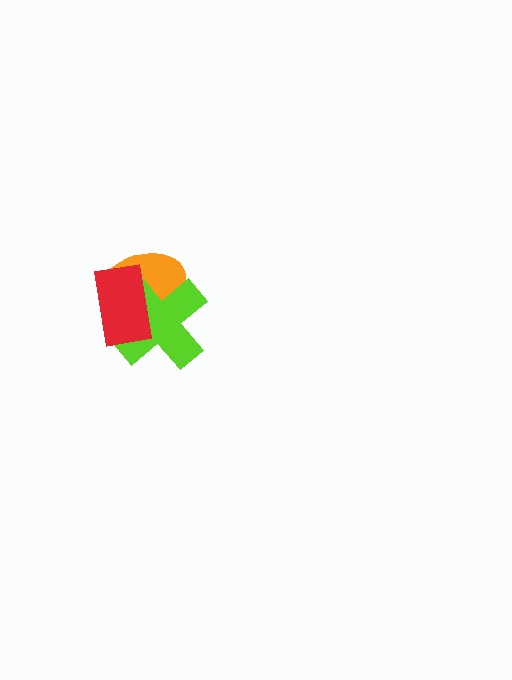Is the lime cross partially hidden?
Yes, it is partially covered by another shape.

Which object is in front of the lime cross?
The red rectangle is in front of the lime cross.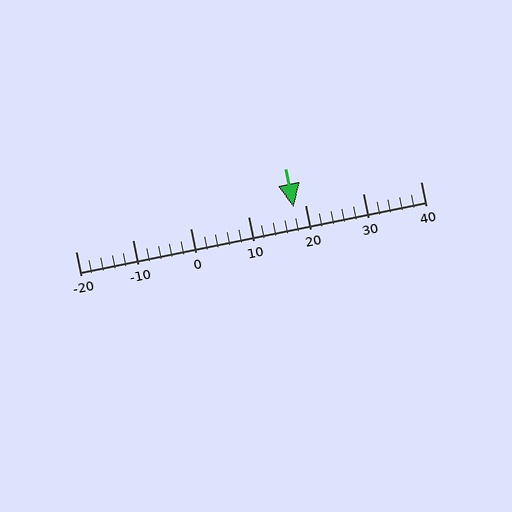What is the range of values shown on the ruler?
The ruler shows values from -20 to 40.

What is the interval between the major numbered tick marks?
The major tick marks are spaced 10 units apart.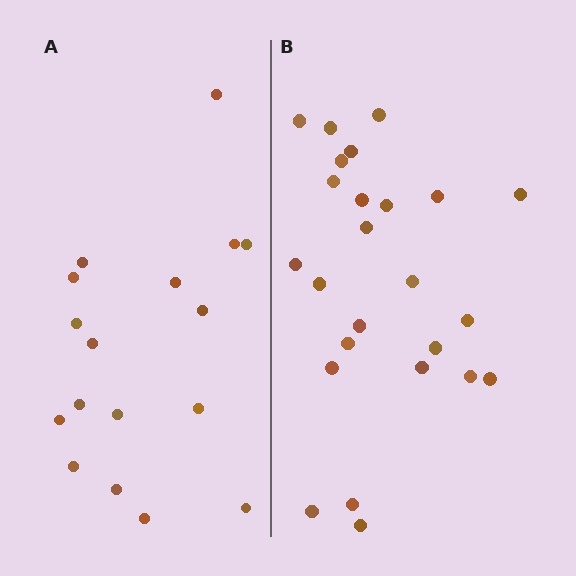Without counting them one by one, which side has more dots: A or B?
Region B (the right region) has more dots.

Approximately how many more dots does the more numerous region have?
Region B has roughly 8 or so more dots than region A.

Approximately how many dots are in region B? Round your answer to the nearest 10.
About 20 dots. (The exact count is 25, which rounds to 20.)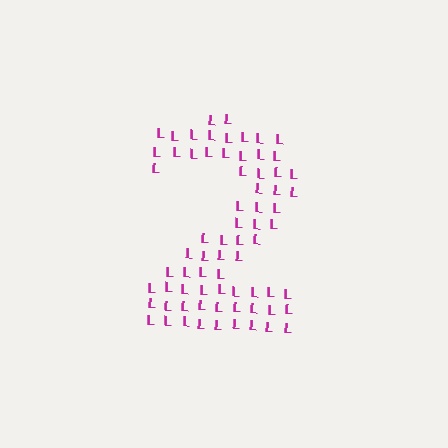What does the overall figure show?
The overall figure shows the digit 2.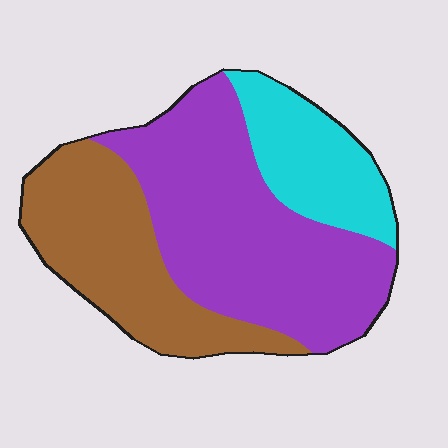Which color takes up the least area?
Cyan, at roughly 20%.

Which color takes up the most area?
Purple, at roughly 50%.